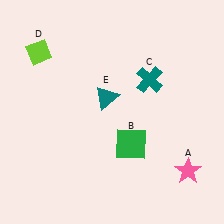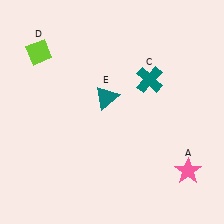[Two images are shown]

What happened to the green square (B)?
The green square (B) was removed in Image 2. It was in the bottom-right area of Image 1.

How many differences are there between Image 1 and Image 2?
There is 1 difference between the two images.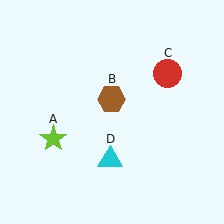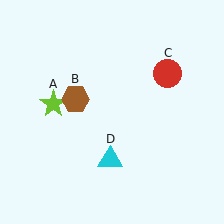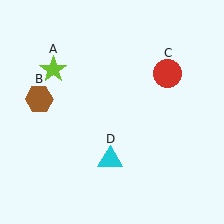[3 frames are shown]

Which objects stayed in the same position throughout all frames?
Red circle (object C) and cyan triangle (object D) remained stationary.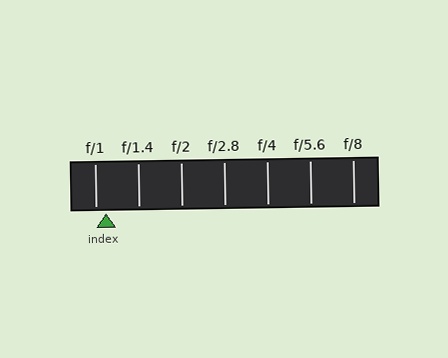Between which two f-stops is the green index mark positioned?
The index mark is between f/1 and f/1.4.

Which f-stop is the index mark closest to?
The index mark is closest to f/1.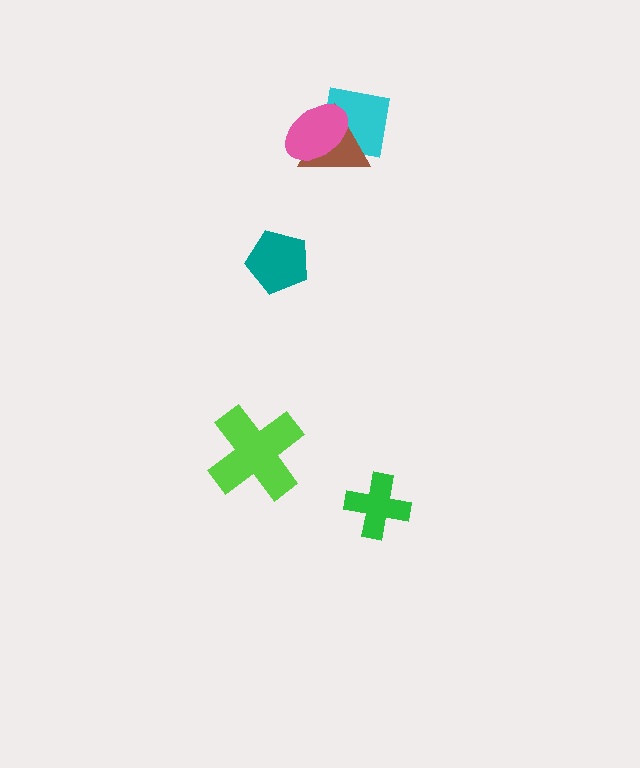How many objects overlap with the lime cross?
0 objects overlap with the lime cross.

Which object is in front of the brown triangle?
The pink ellipse is in front of the brown triangle.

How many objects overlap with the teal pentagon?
0 objects overlap with the teal pentagon.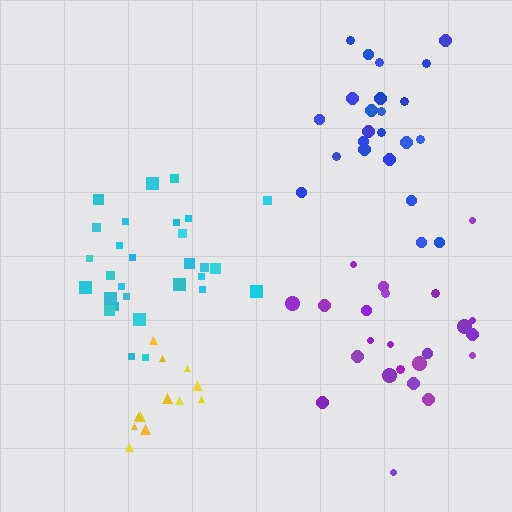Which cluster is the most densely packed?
Yellow.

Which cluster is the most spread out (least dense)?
Purple.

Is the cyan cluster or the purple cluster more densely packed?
Cyan.